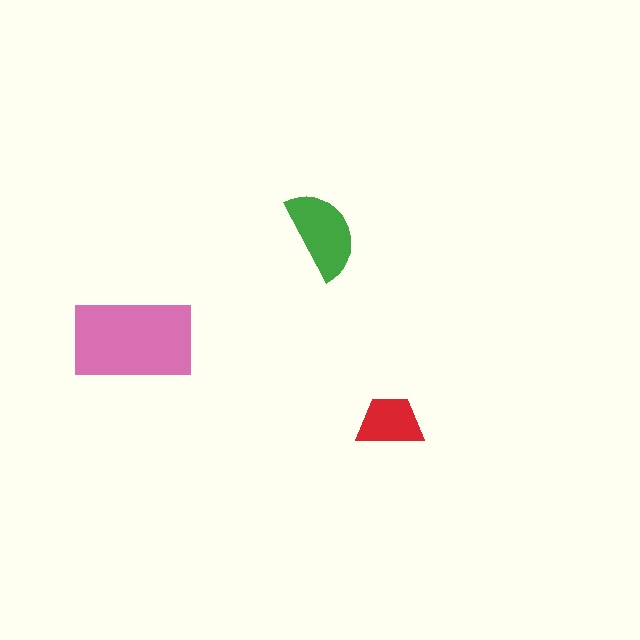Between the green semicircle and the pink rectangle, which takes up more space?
The pink rectangle.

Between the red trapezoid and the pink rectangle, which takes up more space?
The pink rectangle.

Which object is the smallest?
The red trapezoid.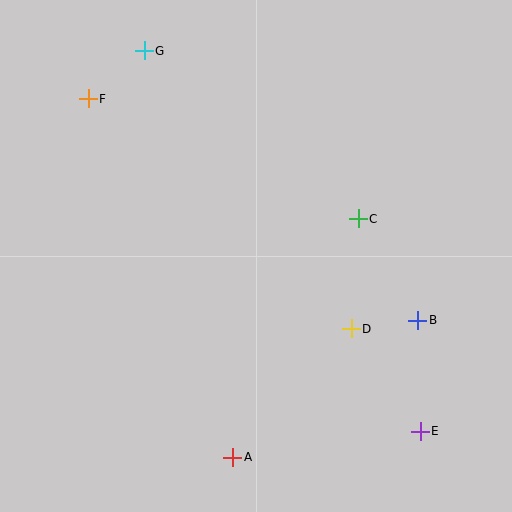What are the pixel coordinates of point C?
Point C is at (358, 219).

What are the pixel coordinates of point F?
Point F is at (88, 99).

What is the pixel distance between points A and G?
The distance between A and G is 416 pixels.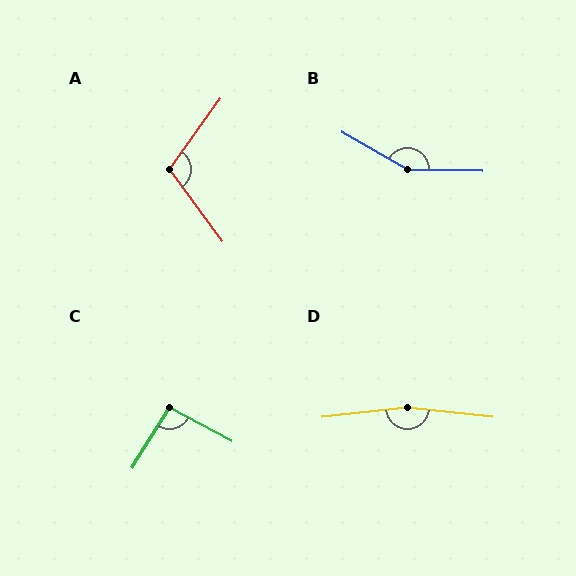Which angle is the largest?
D, at approximately 167 degrees.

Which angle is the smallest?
C, at approximately 93 degrees.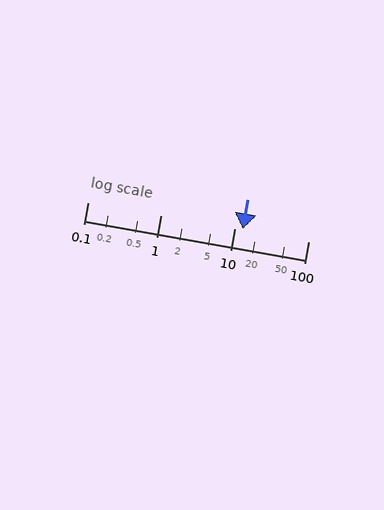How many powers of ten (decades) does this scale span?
The scale spans 3 decades, from 0.1 to 100.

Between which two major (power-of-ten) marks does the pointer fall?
The pointer is between 10 and 100.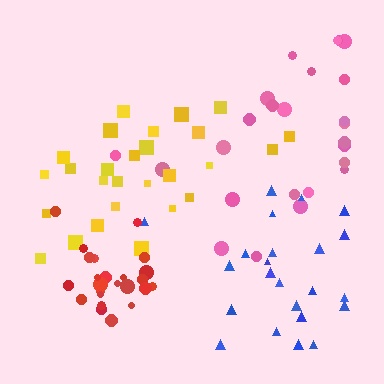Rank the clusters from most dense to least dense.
red, yellow, blue, pink.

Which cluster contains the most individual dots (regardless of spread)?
Yellow (27).